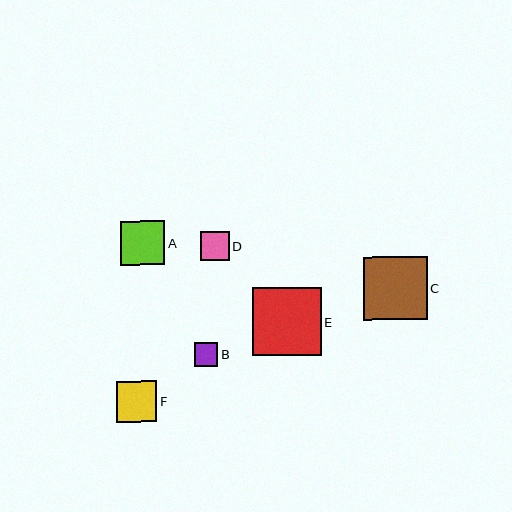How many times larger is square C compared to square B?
Square C is approximately 2.7 times the size of square B.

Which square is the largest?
Square E is the largest with a size of approximately 69 pixels.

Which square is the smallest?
Square B is the smallest with a size of approximately 24 pixels.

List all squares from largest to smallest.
From largest to smallest: E, C, A, F, D, B.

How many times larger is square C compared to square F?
Square C is approximately 1.5 times the size of square F.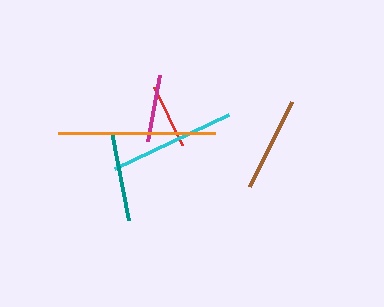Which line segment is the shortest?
The red line is the shortest at approximately 65 pixels.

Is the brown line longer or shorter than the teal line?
The brown line is longer than the teal line.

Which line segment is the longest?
The orange line is the longest at approximately 157 pixels.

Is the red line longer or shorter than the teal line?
The teal line is longer than the red line.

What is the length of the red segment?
The red segment is approximately 65 pixels long.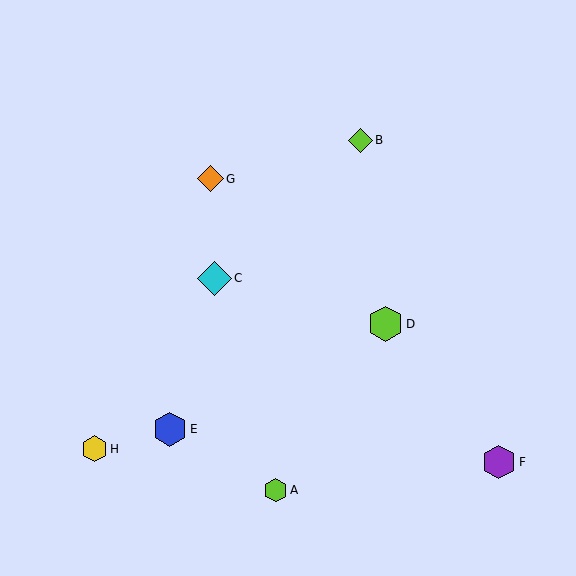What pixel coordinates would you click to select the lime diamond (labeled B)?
Click at (360, 140) to select the lime diamond B.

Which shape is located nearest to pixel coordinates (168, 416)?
The blue hexagon (labeled E) at (170, 429) is nearest to that location.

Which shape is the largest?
The lime hexagon (labeled D) is the largest.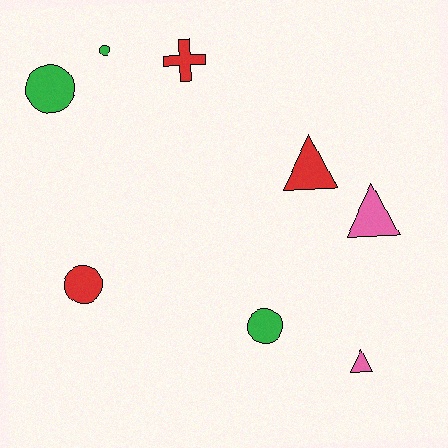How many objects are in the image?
There are 8 objects.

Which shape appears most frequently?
Circle, with 4 objects.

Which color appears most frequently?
Green, with 3 objects.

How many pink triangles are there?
There are 2 pink triangles.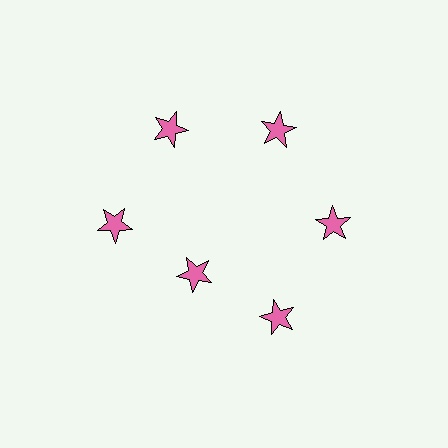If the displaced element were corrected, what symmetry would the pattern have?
It would have 6-fold rotational symmetry — the pattern would map onto itself every 60 degrees.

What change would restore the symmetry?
The symmetry would be restored by moving it outward, back onto the ring so that all 6 stars sit at equal angles and equal distance from the center.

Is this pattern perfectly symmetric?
No. The 6 pink stars are arranged in a ring, but one element near the 7 o'clock position is pulled inward toward the center, breaking the 6-fold rotational symmetry.